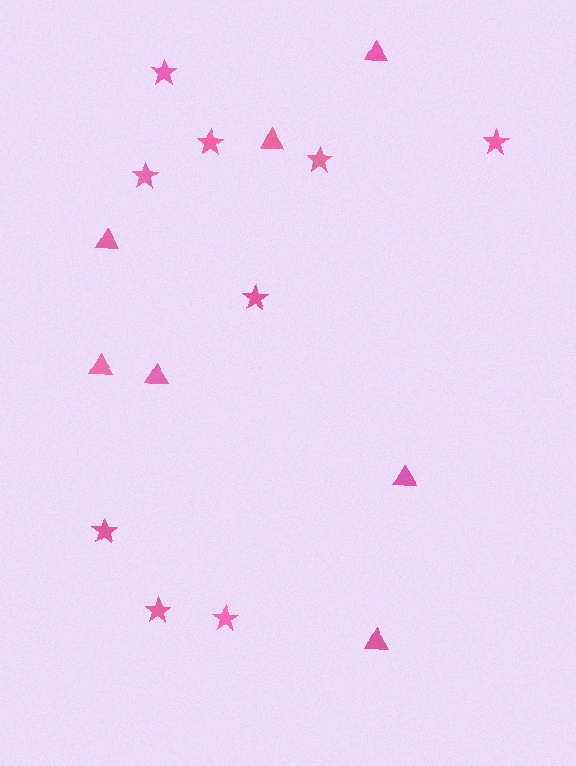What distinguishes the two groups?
There are 2 groups: one group of stars (9) and one group of triangles (7).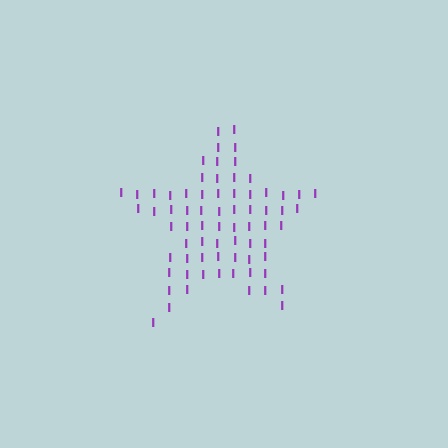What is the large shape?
The large shape is a star.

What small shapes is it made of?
It is made of small letter I's.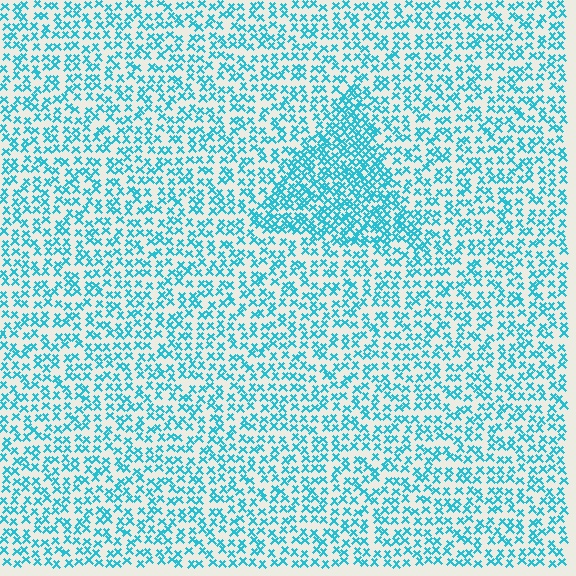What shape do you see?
I see a triangle.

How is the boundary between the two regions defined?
The boundary is defined by a change in element density (approximately 1.9x ratio). All elements are the same color, size, and shape.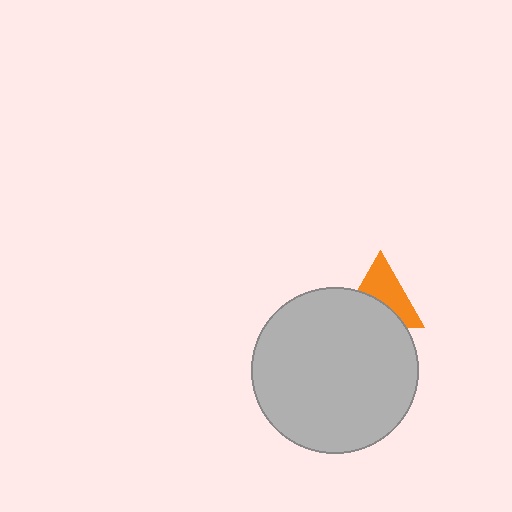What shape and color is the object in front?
The object in front is a light gray circle.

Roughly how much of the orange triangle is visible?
About half of it is visible (roughly 54%).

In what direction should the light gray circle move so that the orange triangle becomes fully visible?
The light gray circle should move down. That is the shortest direction to clear the overlap and leave the orange triangle fully visible.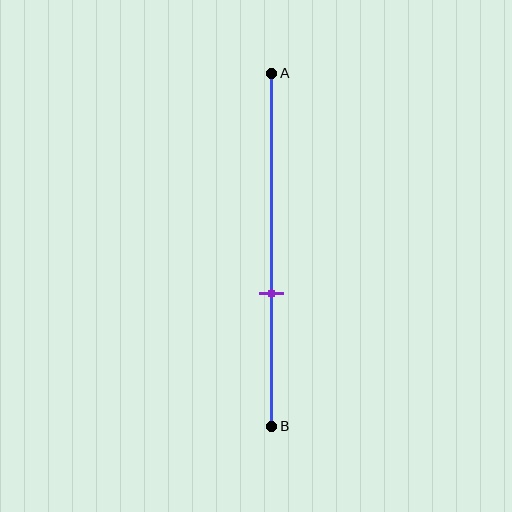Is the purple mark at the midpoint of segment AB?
No, the mark is at about 60% from A, not at the 50% midpoint.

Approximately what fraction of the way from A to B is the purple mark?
The purple mark is approximately 60% of the way from A to B.